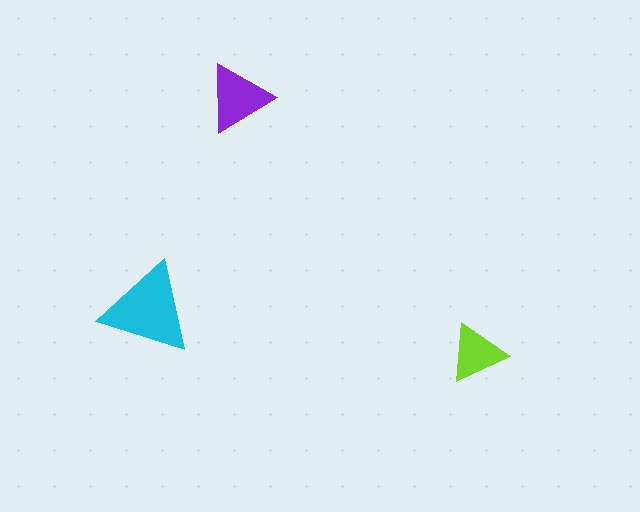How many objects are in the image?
There are 3 objects in the image.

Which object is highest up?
The purple triangle is topmost.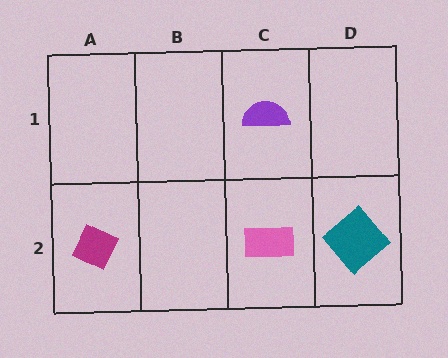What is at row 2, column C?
A pink rectangle.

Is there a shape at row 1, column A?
No, that cell is empty.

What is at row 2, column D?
A teal diamond.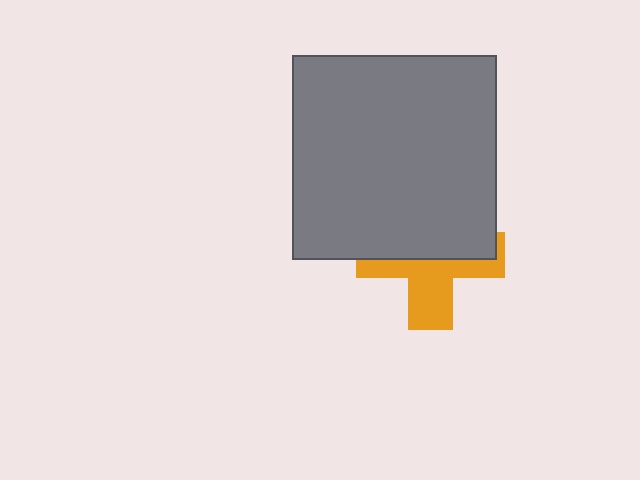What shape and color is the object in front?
The object in front is a gray square.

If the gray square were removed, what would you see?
You would see the complete orange cross.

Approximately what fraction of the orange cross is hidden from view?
Roughly 54% of the orange cross is hidden behind the gray square.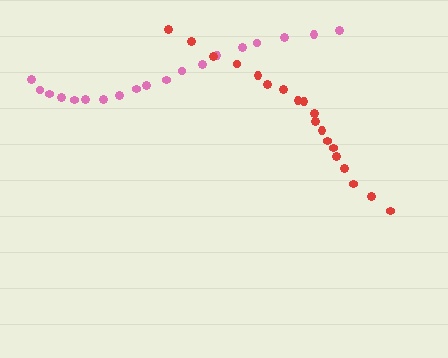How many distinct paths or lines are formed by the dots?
There are 2 distinct paths.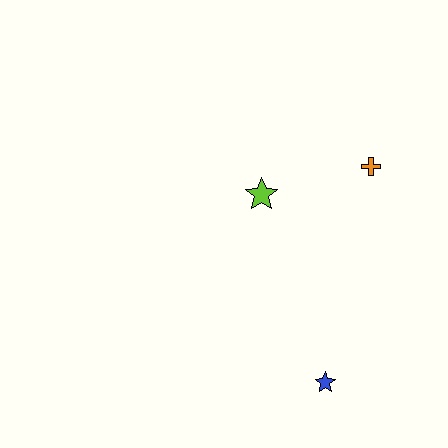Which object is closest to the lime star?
The orange cross is closest to the lime star.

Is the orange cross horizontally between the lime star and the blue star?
No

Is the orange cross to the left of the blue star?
No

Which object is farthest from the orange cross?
The blue star is farthest from the orange cross.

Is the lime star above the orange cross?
No